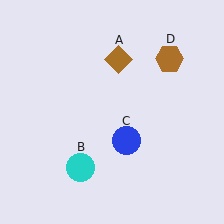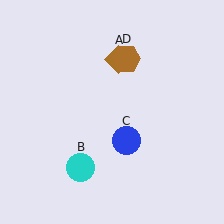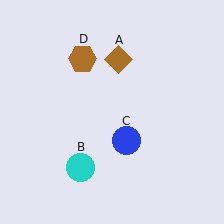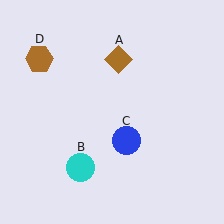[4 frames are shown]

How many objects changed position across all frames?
1 object changed position: brown hexagon (object D).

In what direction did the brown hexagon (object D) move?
The brown hexagon (object D) moved left.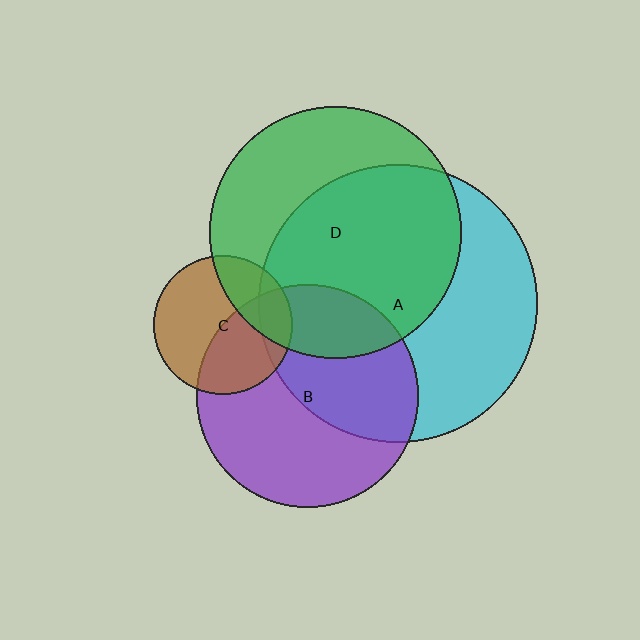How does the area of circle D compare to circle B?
Approximately 1.3 times.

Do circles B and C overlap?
Yes.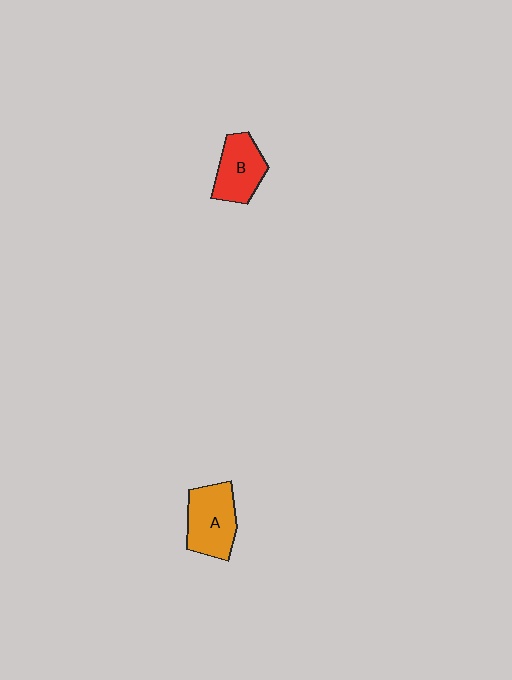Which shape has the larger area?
Shape A (orange).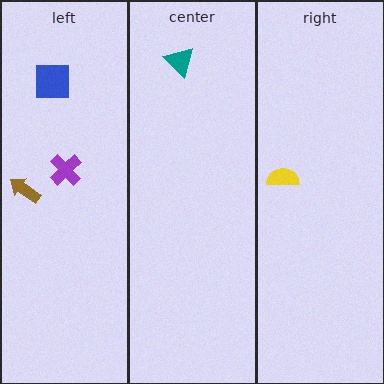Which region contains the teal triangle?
The center region.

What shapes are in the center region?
The teal triangle.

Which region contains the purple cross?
The left region.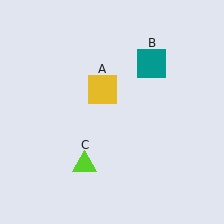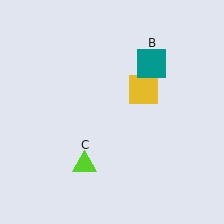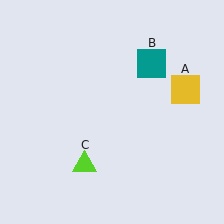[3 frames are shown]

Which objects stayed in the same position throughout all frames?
Teal square (object B) and lime triangle (object C) remained stationary.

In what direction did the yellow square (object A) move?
The yellow square (object A) moved right.